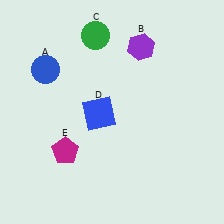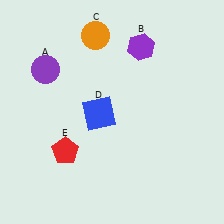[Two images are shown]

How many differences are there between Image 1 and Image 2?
There are 3 differences between the two images.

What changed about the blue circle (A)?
In Image 1, A is blue. In Image 2, it changed to purple.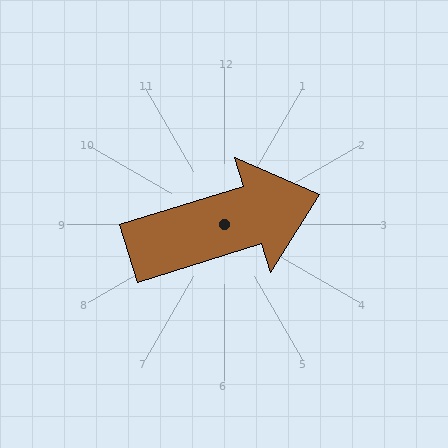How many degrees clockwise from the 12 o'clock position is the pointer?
Approximately 73 degrees.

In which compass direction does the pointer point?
East.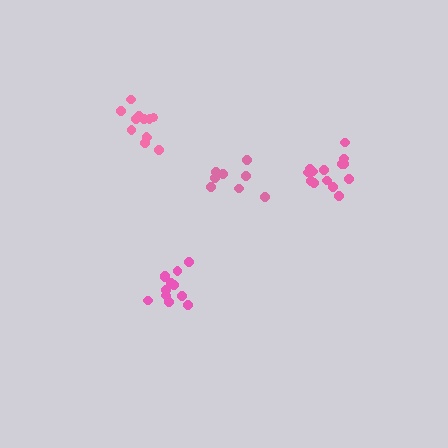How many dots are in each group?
Group 1: 14 dots, Group 2: 12 dots, Group 3: 8 dots, Group 4: 12 dots (46 total).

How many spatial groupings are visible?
There are 4 spatial groupings.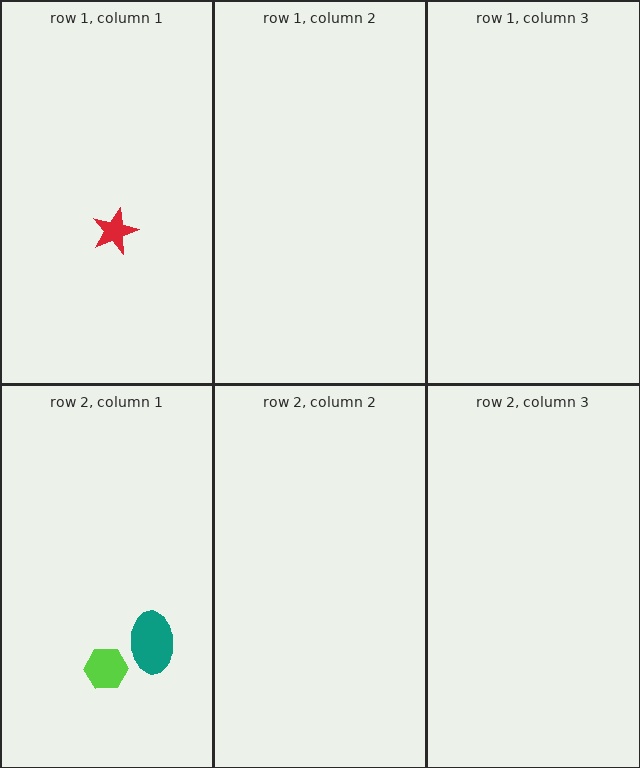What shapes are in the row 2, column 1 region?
The teal ellipse, the lime hexagon.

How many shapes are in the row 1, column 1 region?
1.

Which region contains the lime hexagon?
The row 2, column 1 region.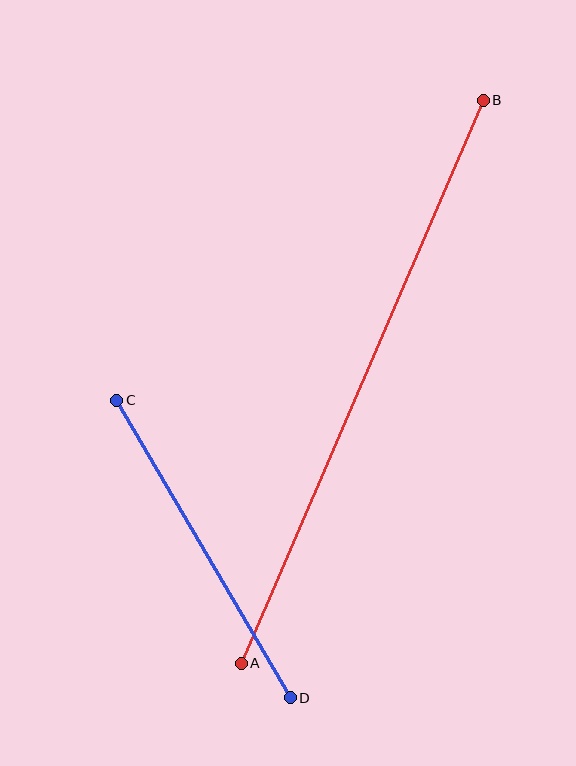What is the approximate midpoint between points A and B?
The midpoint is at approximately (362, 382) pixels.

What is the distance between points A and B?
The distance is approximately 613 pixels.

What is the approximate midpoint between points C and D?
The midpoint is at approximately (204, 549) pixels.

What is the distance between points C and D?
The distance is approximately 344 pixels.